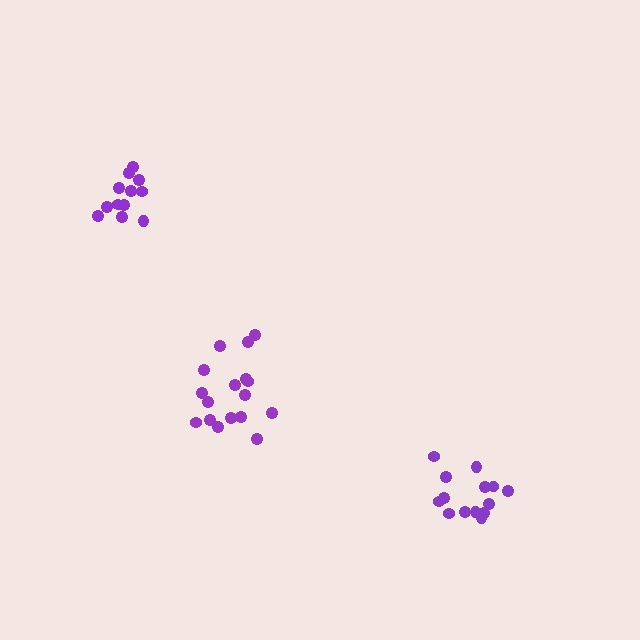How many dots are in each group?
Group 1: 14 dots, Group 2: 12 dots, Group 3: 17 dots (43 total).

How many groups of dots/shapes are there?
There are 3 groups.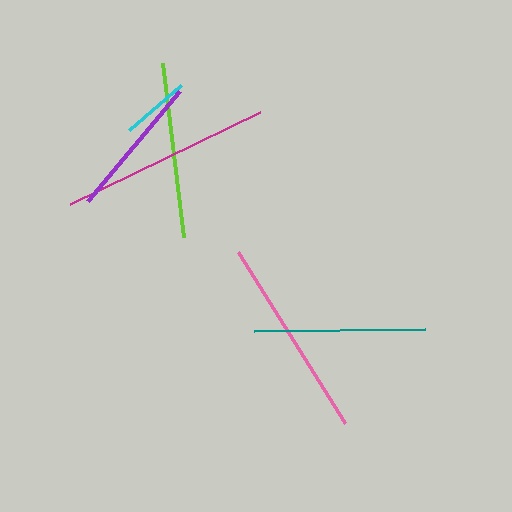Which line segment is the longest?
The magenta line is the longest at approximately 212 pixels.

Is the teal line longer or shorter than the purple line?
The teal line is longer than the purple line.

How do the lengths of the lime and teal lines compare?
The lime and teal lines are approximately the same length.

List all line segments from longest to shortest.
From longest to shortest: magenta, pink, lime, teal, purple, cyan.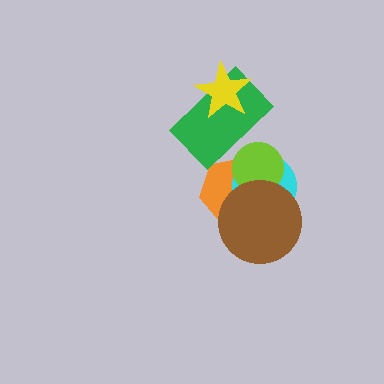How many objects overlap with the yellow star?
1 object overlaps with the yellow star.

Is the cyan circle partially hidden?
Yes, it is partially covered by another shape.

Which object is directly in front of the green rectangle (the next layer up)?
The yellow star is directly in front of the green rectangle.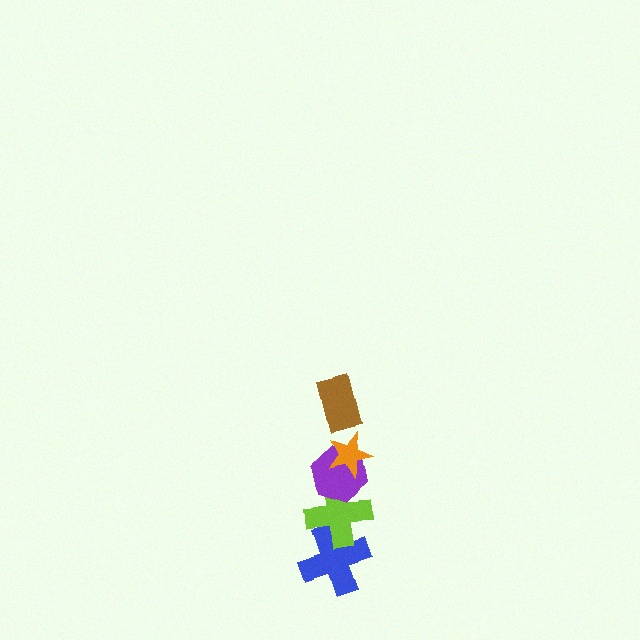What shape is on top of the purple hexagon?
The orange star is on top of the purple hexagon.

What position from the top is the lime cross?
The lime cross is 4th from the top.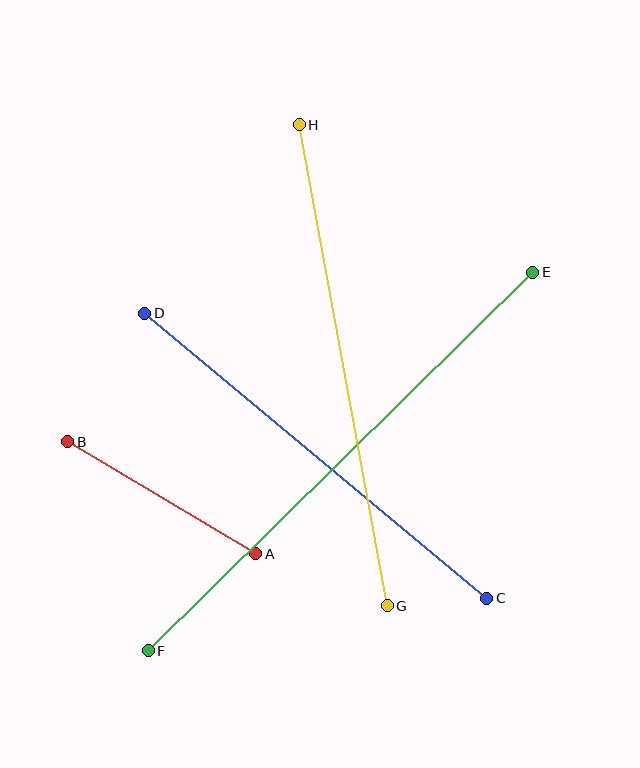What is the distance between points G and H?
The distance is approximately 489 pixels.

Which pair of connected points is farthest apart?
Points E and F are farthest apart.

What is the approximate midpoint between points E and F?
The midpoint is at approximately (340, 462) pixels.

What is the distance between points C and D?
The distance is approximately 445 pixels.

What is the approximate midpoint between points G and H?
The midpoint is at approximately (343, 365) pixels.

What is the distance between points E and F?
The distance is approximately 540 pixels.